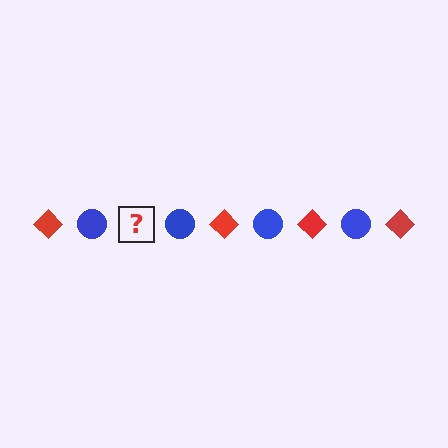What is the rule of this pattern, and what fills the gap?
The rule is that the pattern alternates between red diamond and blue circle. The gap should be filled with a red diamond.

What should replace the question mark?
The question mark should be replaced with a red diamond.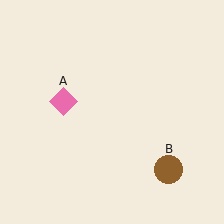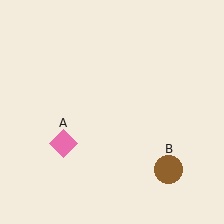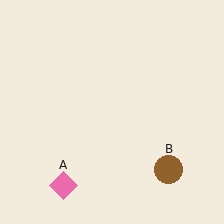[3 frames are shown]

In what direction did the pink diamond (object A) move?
The pink diamond (object A) moved down.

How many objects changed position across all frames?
1 object changed position: pink diamond (object A).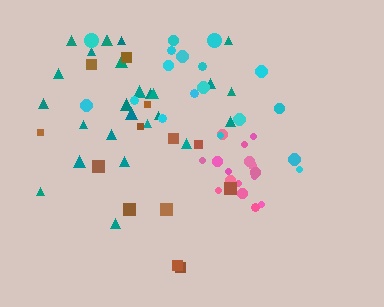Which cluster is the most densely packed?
Pink.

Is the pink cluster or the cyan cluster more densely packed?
Pink.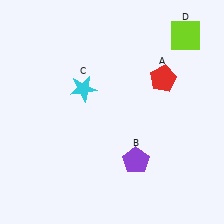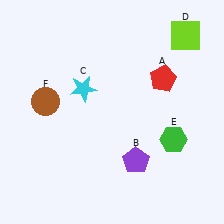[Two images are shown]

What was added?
A green hexagon (E), a brown circle (F) were added in Image 2.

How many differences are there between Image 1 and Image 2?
There are 2 differences between the two images.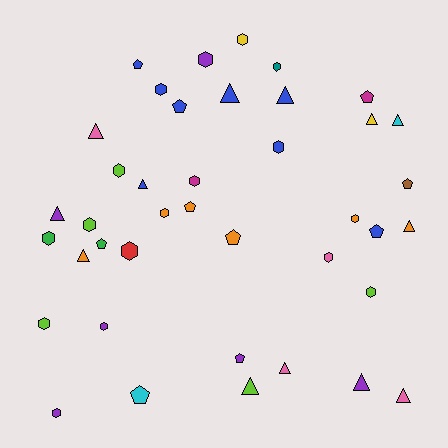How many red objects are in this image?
There is 1 red object.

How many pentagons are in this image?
There are 10 pentagons.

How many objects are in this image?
There are 40 objects.